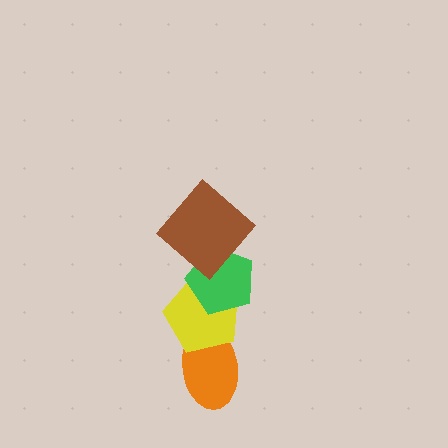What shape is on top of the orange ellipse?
The yellow pentagon is on top of the orange ellipse.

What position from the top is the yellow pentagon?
The yellow pentagon is 3rd from the top.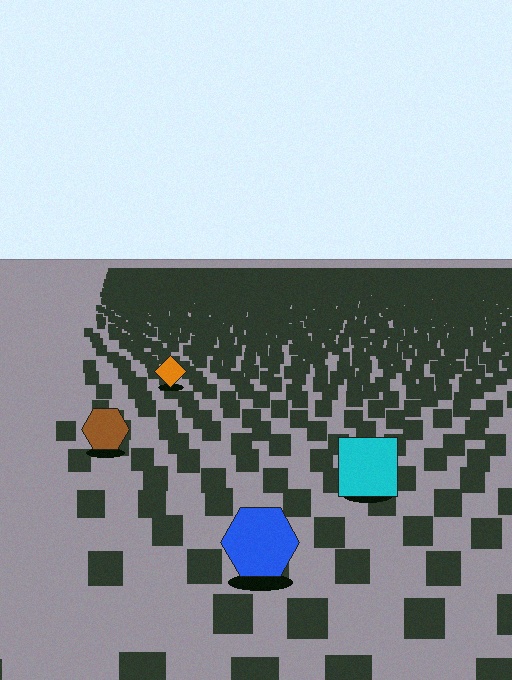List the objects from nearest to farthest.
From nearest to farthest: the blue hexagon, the cyan square, the brown hexagon, the orange diamond.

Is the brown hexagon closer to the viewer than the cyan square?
No. The cyan square is closer — you can tell from the texture gradient: the ground texture is coarser near it.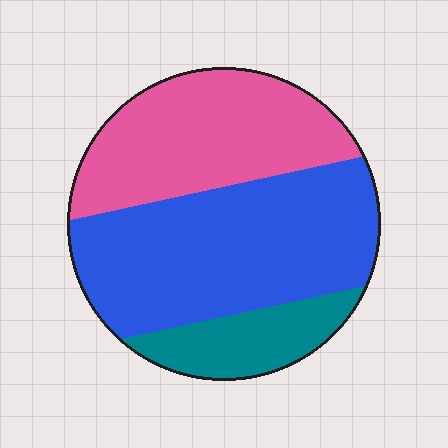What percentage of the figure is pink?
Pink covers about 35% of the figure.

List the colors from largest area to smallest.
From largest to smallest: blue, pink, teal.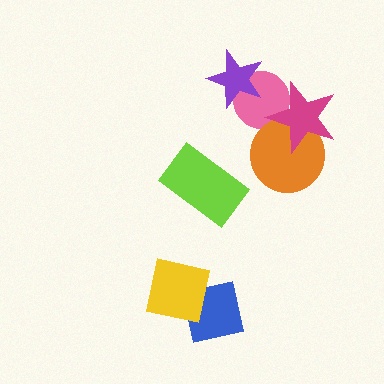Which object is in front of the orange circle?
The magenta star is in front of the orange circle.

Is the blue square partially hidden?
Yes, it is partially covered by another shape.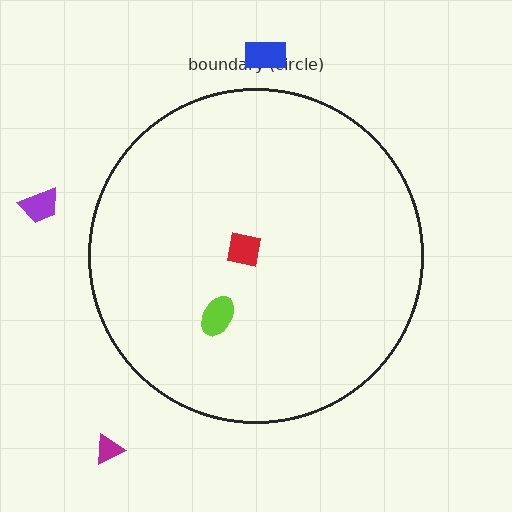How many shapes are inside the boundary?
2 inside, 3 outside.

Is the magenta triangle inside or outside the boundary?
Outside.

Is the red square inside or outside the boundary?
Inside.